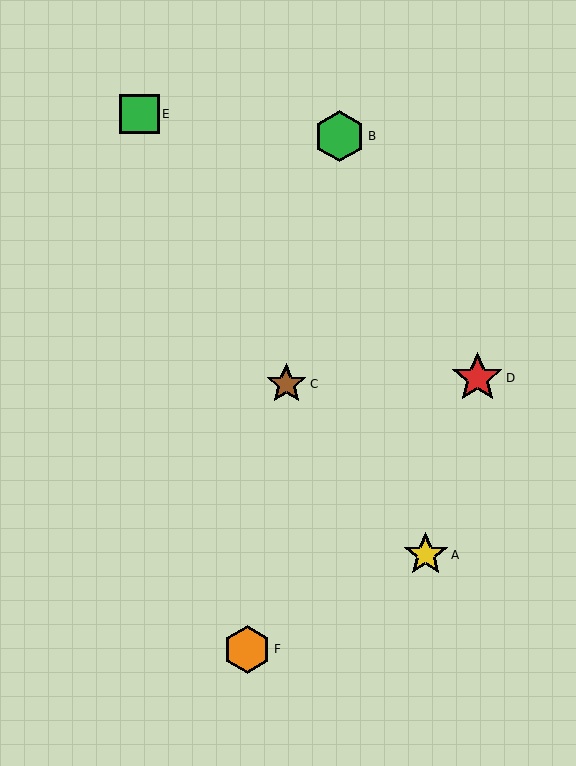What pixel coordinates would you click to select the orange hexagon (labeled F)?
Click at (247, 650) to select the orange hexagon F.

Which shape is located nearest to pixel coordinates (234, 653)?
The orange hexagon (labeled F) at (247, 650) is nearest to that location.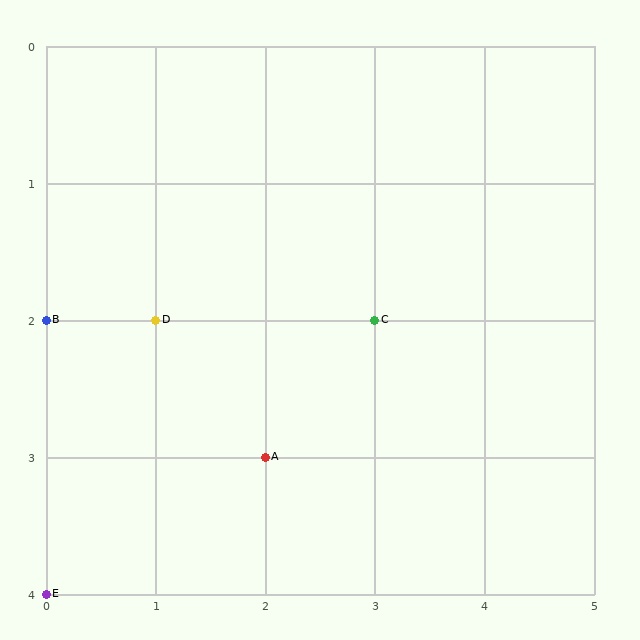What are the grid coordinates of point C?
Point C is at grid coordinates (3, 2).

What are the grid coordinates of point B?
Point B is at grid coordinates (0, 2).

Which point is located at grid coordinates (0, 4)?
Point E is at (0, 4).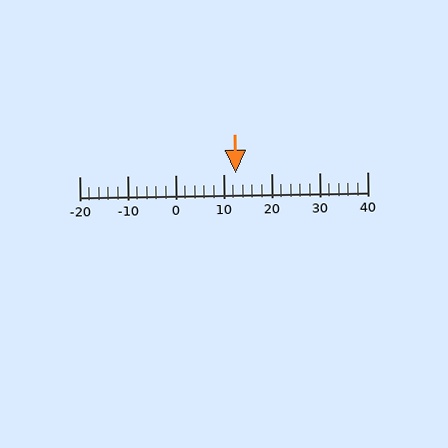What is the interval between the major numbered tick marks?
The major tick marks are spaced 10 units apart.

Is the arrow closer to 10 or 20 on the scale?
The arrow is closer to 10.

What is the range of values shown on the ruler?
The ruler shows values from -20 to 40.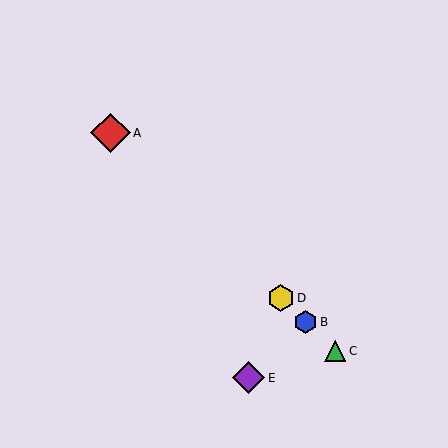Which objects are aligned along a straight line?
Objects A, B, C, D are aligned along a straight line.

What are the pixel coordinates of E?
Object E is at (248, 378).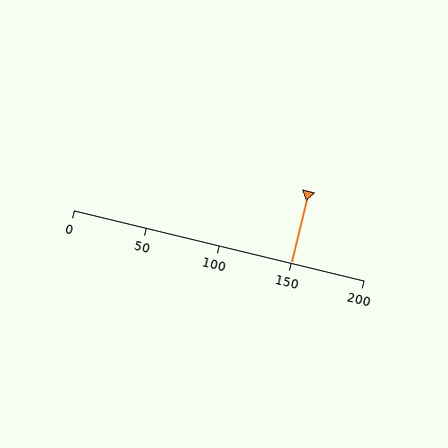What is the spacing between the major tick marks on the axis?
The major ticks are spaced 50 apart.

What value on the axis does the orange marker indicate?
The marker indicates approximately 150.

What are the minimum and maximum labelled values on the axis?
The axis runs from 0 to 200.